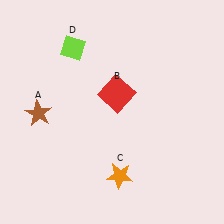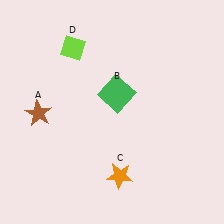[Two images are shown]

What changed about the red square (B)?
In Image 1, B is red. In Image 2, it changed to green.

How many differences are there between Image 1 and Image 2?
There is 1 difference between the two images.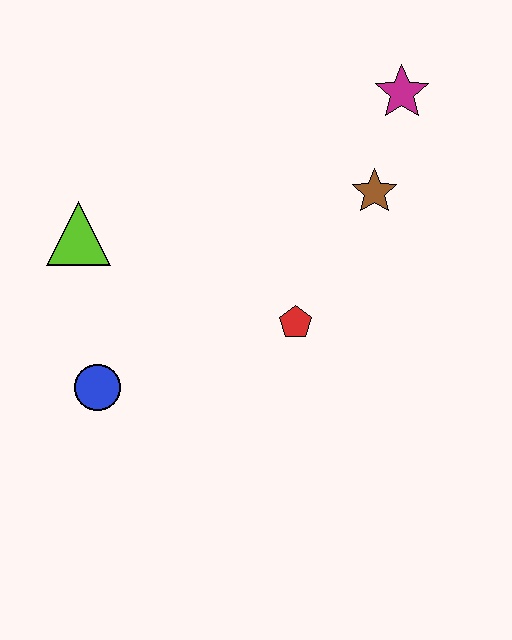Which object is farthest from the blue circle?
The magenta star is farthest from the blue circle.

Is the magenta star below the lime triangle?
No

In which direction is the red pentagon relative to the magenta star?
The red pentagon is below the magenta star.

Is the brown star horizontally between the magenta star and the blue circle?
Yes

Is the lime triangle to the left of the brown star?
Yes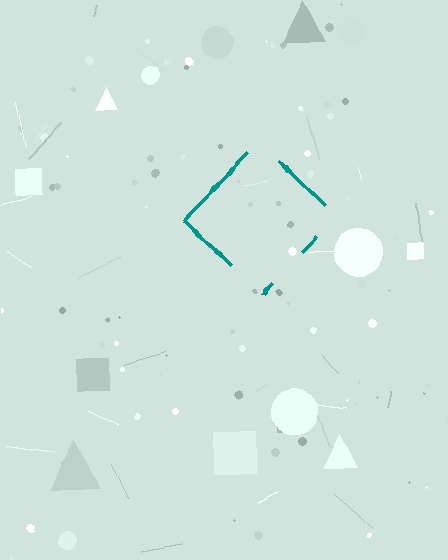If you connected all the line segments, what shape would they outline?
They would outline a diamond.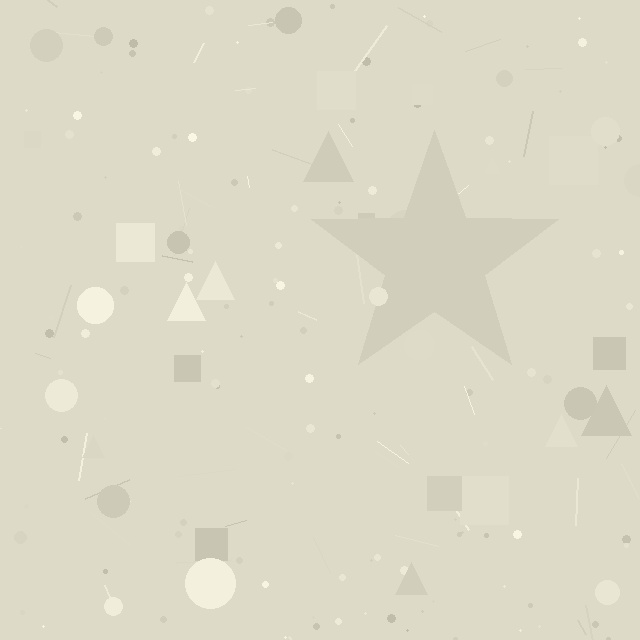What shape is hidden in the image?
A star is hidden in the image.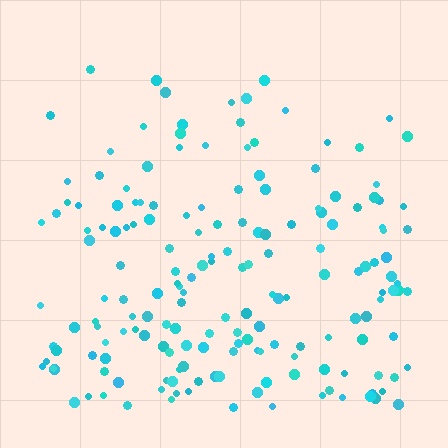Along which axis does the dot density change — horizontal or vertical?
Vertical.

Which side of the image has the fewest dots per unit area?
The top.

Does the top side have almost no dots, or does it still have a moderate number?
Still a moderate number, just noticeably fewer than the bottom.